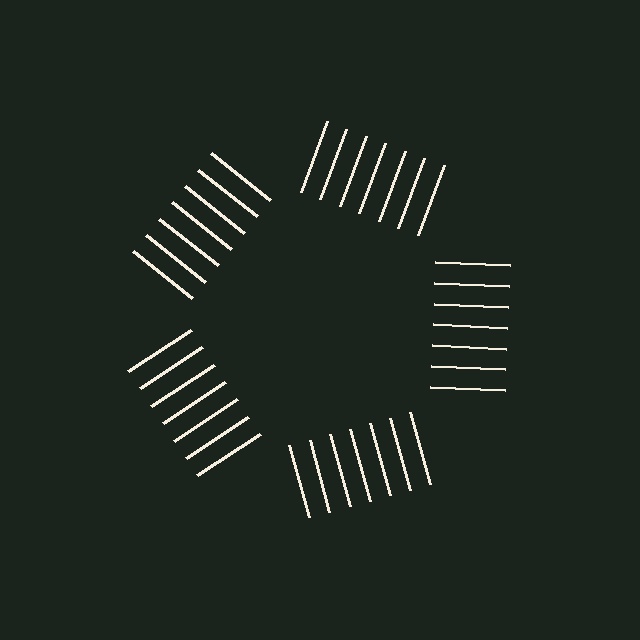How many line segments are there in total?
35 — 7 along each of the 5 edges.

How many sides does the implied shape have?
5 sides — the line-ends trace a pentagon.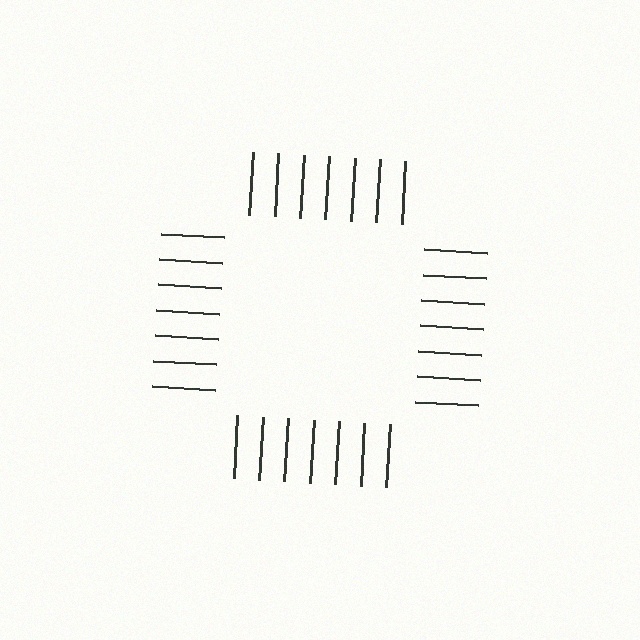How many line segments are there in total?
28 — 7 along each of the 4 edges.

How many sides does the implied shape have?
4 sides — the line-ends trace a square.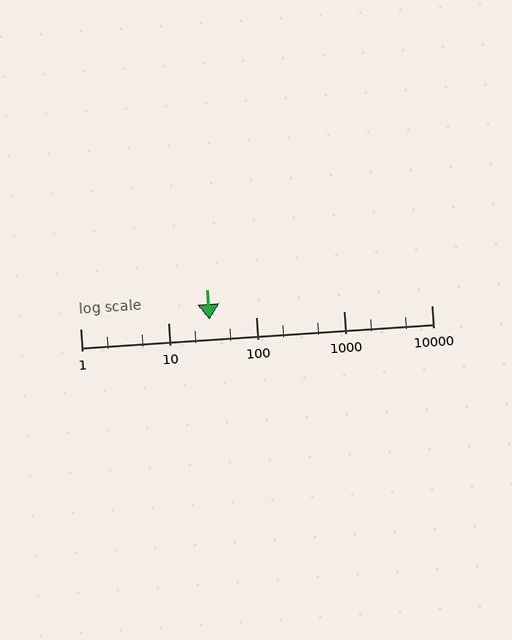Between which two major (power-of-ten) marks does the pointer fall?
The pointer is between 10 and 100.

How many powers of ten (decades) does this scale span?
The scale spans 4 decades, from 1 to 10000.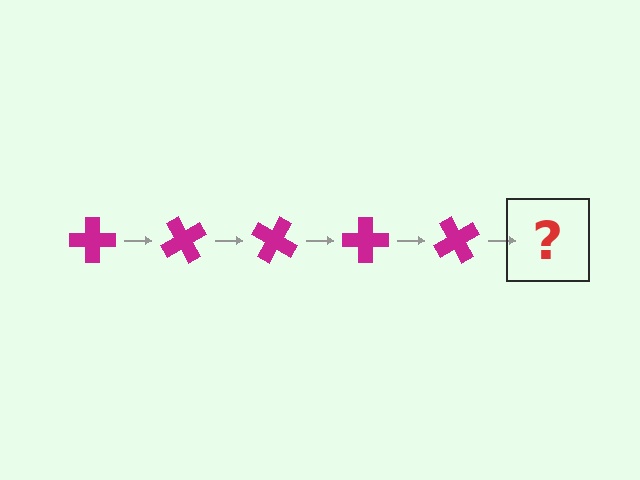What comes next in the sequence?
The next element should be a magenta cross rotated 300 degrees.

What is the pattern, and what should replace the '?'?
The pattern is that the cross rotates 60 degrees each step. The '?' should be a magenta cross rotated 300 degrees.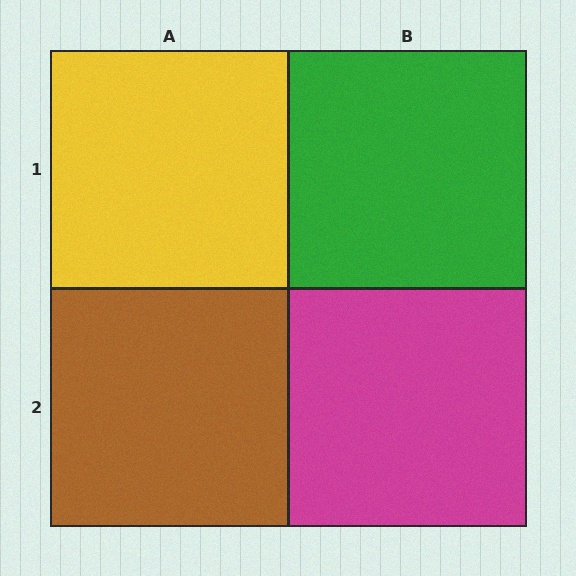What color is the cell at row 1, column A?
Yellow.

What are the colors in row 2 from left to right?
Brown, magenta.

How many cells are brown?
1 cell is brown.